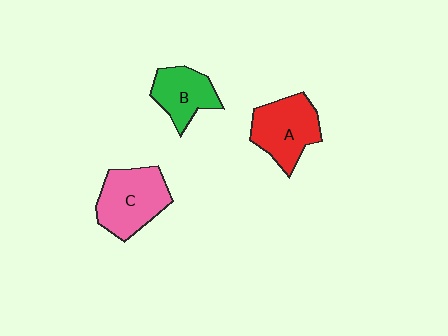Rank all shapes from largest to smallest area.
From largest to smallest: C (pink), A (red), B (green).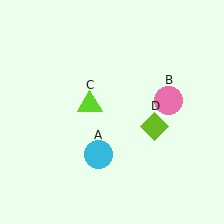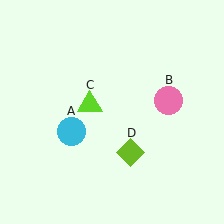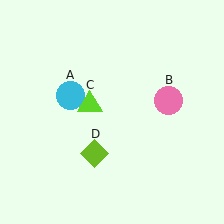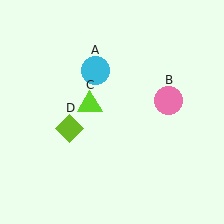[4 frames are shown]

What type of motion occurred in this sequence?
The cyan circle (object A), lime diamond (object D) rotated clockwise around the center of the scene.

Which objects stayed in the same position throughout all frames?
Pink circle (object B) and lime triangle (object C) remained stationary.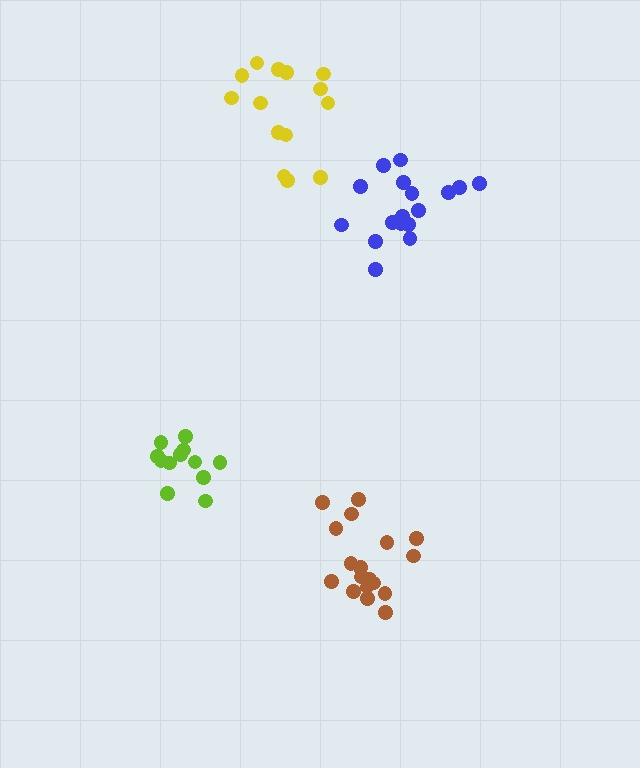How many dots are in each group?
Group 1: 17 dots, Group 2: 18 dots, Group 3: 12 dots, Group 4: 14 dots (61 total).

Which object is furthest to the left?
The lime cluster is leftmost.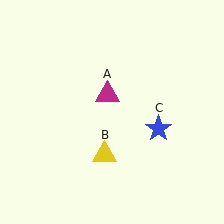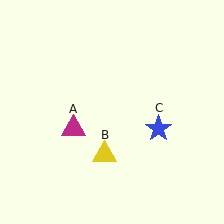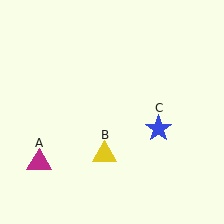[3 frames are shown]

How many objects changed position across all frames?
1 object changed position: magenta triangle (object A).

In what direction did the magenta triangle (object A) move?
The magenta triangle (object A) moved down and to the left.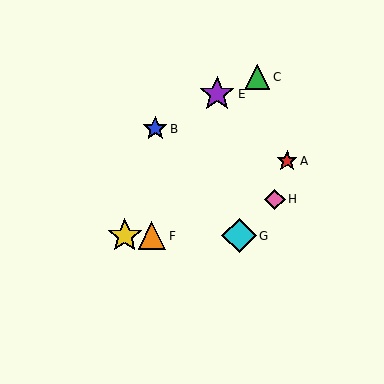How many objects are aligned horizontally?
3 objects (D, F, G) are aligned horizontally.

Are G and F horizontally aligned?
Yes, both are at y≈236.